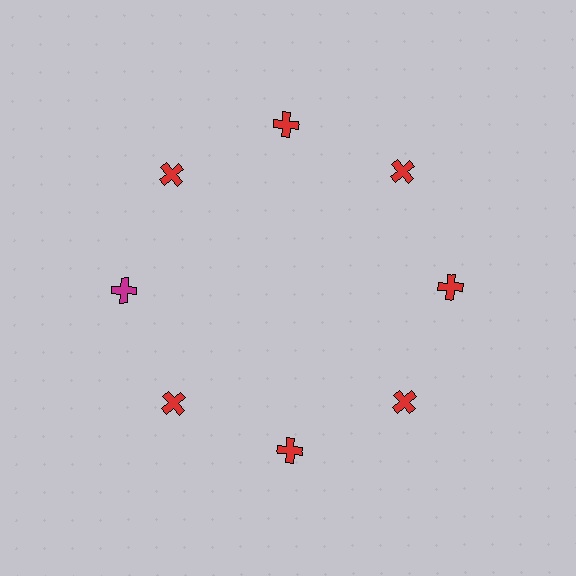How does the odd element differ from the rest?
It has a different color: magenta instead of red.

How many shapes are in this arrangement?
There are 8 shapes arranged in a ring pattern.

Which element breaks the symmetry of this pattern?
The magenta cross at roughly the 9 o'clock position breaks the symmetry. All other shapes are red crosses.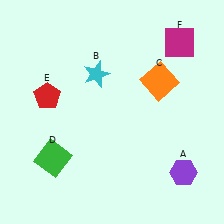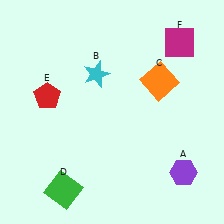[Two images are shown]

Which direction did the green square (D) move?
The green square (D) moved down.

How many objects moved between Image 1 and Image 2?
1 object moved between the two images.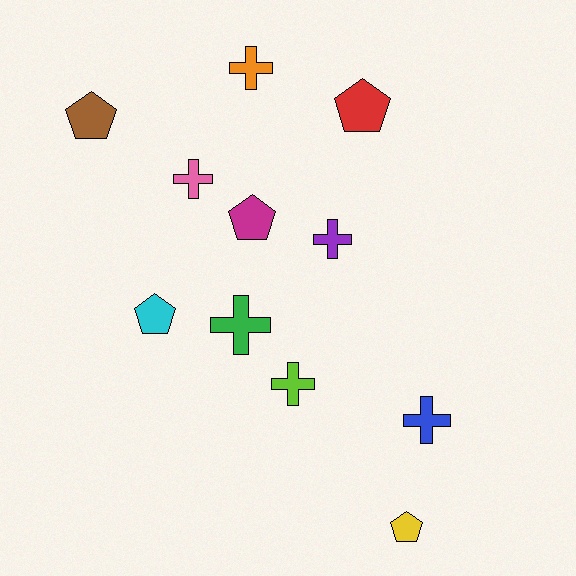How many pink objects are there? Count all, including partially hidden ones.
There is 1 pink object.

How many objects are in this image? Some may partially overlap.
There are 11 objects.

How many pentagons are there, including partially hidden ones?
There are 5 pentagons.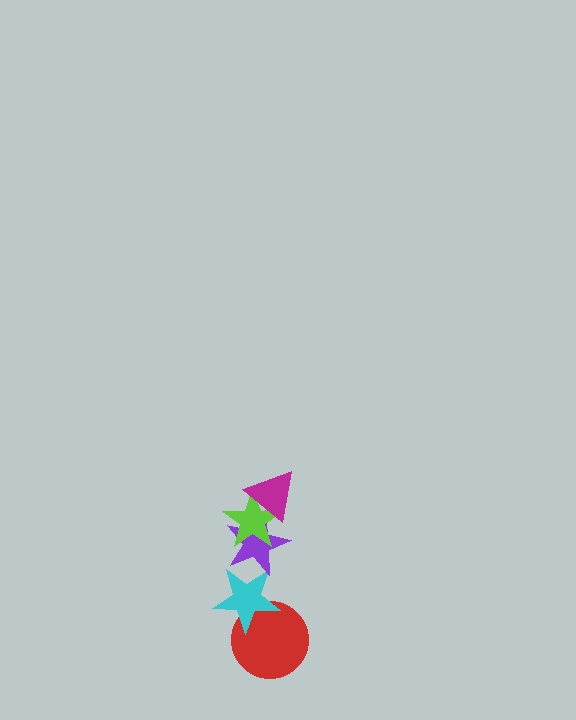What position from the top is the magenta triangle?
The magenta triangle is 1st from the top.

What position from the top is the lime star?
The lime star is 2nd from the top.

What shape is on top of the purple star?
The lime star is on top of the purple star.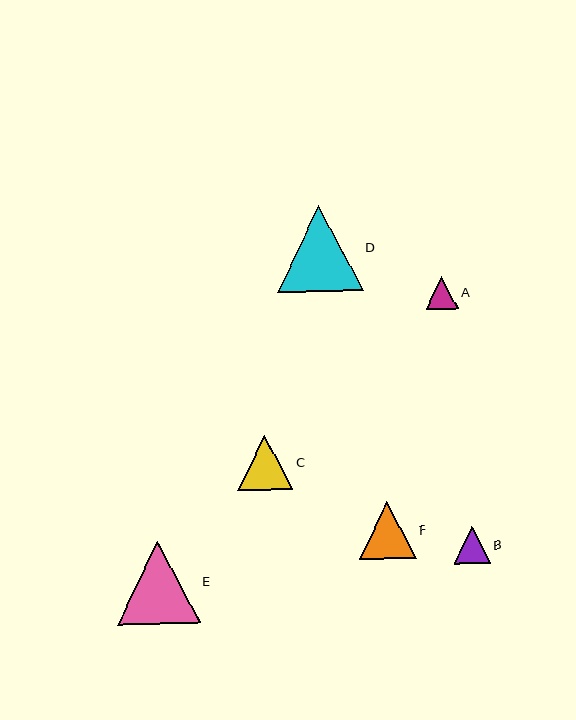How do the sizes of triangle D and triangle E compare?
Triangle D and triangle E are approximately the same size.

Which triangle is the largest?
Triangle D is the largest with a size of approximately 85 pixels.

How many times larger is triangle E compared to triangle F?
Triangle E is approximately 1.5 times the size of triangle F.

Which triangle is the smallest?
Triangle A is the smallest with a size of approximately 32 pixels.